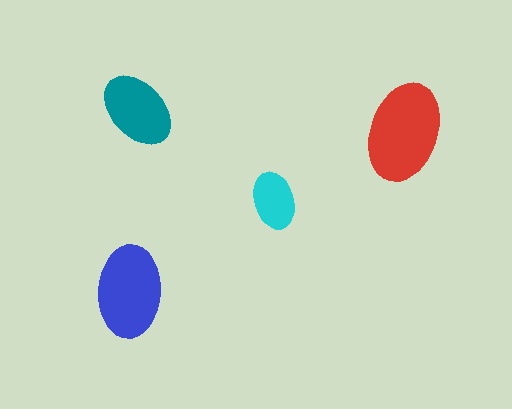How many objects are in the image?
There are 4 objects in the image.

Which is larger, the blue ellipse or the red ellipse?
The red one.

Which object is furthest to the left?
The blue ellipse is leftmost.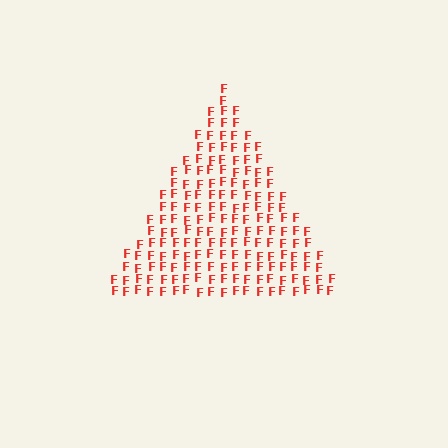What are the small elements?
The small elements are letter F's.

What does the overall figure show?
The overall figure shows a triangle.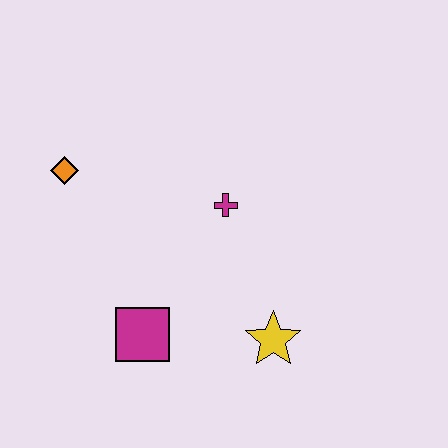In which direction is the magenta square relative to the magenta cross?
The magenta square is below the magenta cross.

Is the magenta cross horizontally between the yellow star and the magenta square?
Yes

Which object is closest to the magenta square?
The yellow star is closest to the magenta square.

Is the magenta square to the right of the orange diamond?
Yes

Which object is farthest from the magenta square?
The orange diamond is farthest from the magenta square.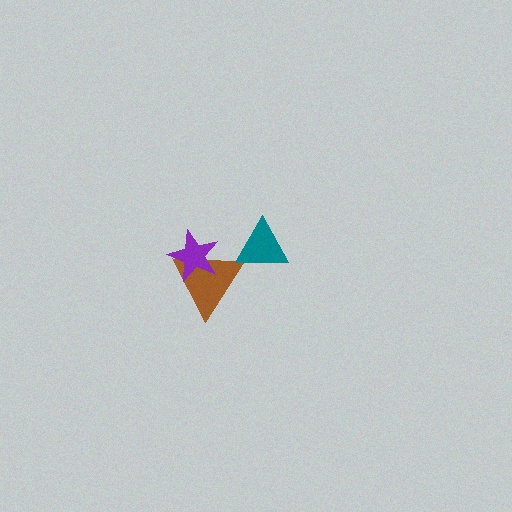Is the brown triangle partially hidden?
Yes, it is partially covered by another shape.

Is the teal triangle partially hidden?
No, no other shape covers it.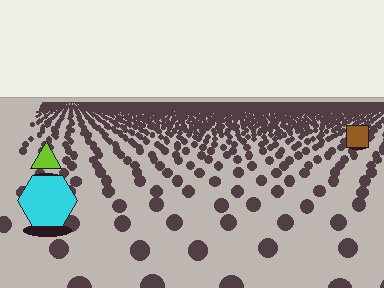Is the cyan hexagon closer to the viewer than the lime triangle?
Yes. The cyan hexagon is closer — you can tell from the texture gradient: the ground texture is coarser near it.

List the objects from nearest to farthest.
From nearest to farthest: the cyan hexagon, the lime triangle, the brown square.